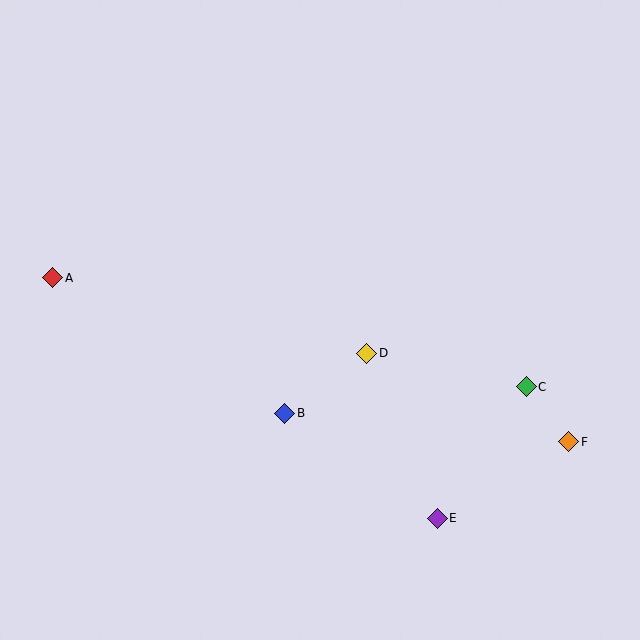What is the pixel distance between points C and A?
The distance between C and A is 486 pixels.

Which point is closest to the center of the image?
Point D at (367, 353) is closest to the center.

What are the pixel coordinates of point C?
Point C is at (526, 387).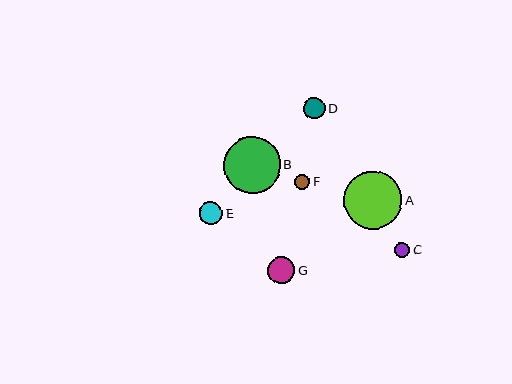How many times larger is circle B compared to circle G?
Circle B is approximately 2.1 times the size of circle G.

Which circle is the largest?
Circle A is the largest with a size of approximately 58 pixels.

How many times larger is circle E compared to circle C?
Circle E is approximately 1.5 times the size of circle C.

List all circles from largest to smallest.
From largest to smallest: A, B, G, E, D, C, F.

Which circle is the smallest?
Circle F is the smallest with a size of approximately 15 pixels.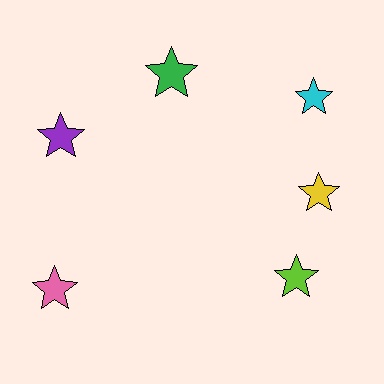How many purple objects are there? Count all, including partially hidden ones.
There is 1 purple object.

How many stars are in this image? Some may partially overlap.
There are 6 stars.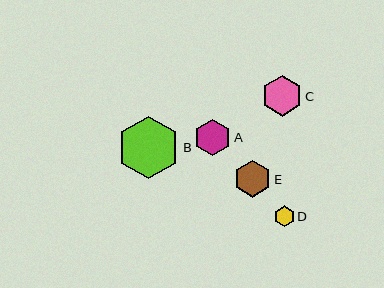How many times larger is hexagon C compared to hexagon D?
Hexagon C is approximately 2.0 times the size of hexagon D.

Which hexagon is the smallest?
Hexagon D is the smallest with a size of approximately 21 pixels.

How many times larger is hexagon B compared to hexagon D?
Hexagon B is approximately 3.0 times the size of hexagon D.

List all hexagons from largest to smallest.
From largest to smallest: B, C, E, A, D.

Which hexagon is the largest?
Hexagon B is the largest with a size of approximately 63 pixels.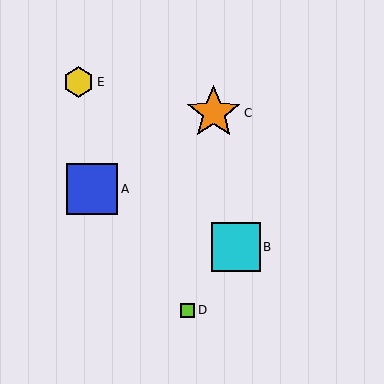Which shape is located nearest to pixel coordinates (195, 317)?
The lime square (labeled D) at (188, 311) is nearest to that location.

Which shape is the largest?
The orange star (labeled C) is the largest.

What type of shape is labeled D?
Shape D is a lime square.